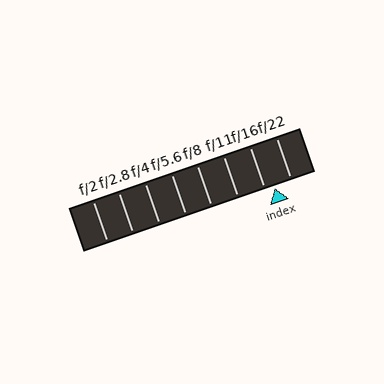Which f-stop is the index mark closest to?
The index mark is closest to f/16.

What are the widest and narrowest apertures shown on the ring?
The widest aperture shown is f/2 and the narrowest is f/22.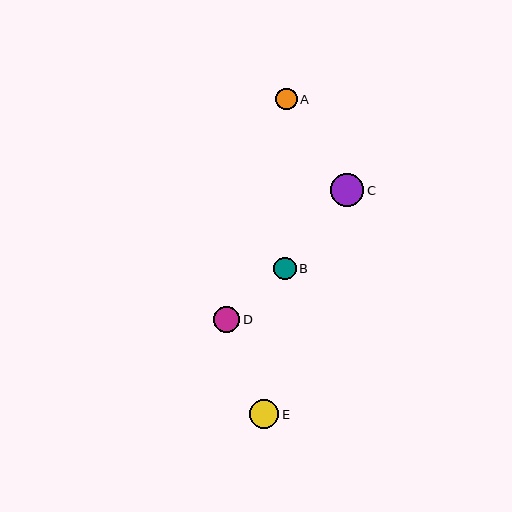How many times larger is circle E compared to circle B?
Circle E is approximately 1.3 times the size of circle B.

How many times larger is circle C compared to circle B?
Circle C is approximately 1.5 times the size of circle B.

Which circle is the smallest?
Circle A is the smallest with a size of approximately 21 pixels.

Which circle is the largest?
Circle C is the largest with a size of approximately 33 pixels.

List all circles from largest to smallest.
From largest to smallest: C, E, D, B, A.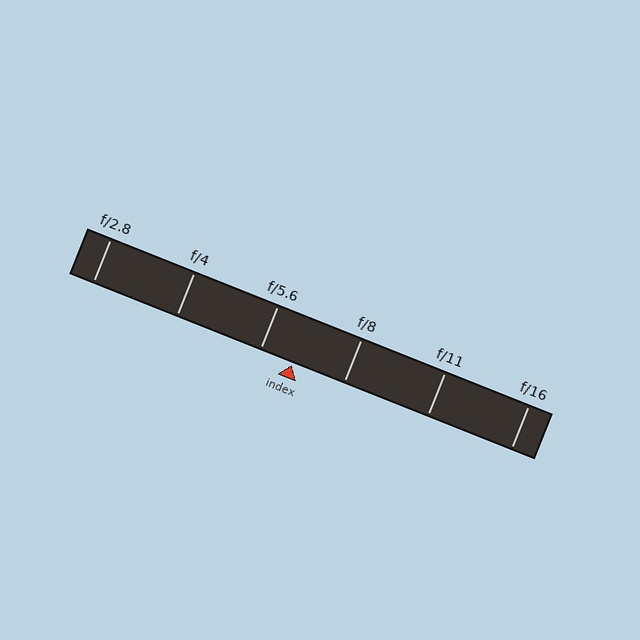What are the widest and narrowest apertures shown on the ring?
The widest aperture shown is f/2.8 and the narrowest is f/16.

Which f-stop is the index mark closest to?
The index mark is closest to f/5.6.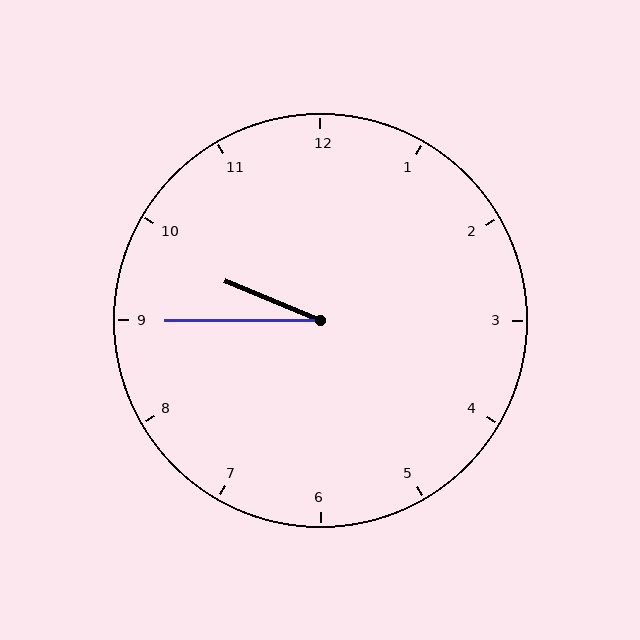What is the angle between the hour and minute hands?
Approximately 22 degrees.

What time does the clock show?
9:45.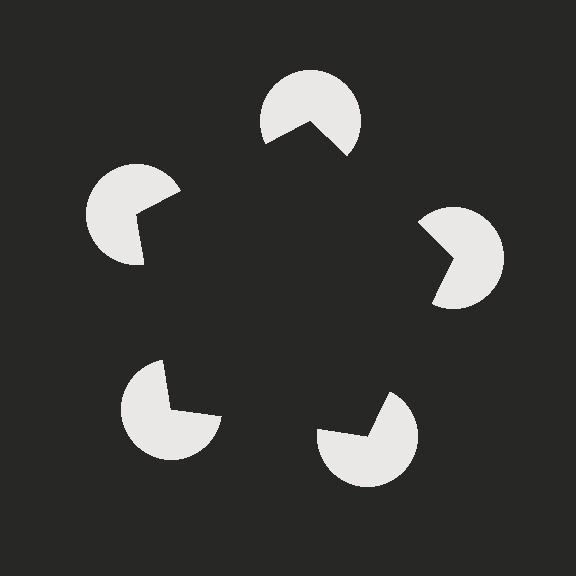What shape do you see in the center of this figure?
An illusory pentagon — its edges are inferred from the aligned wedge cuts in the pac-man discs, not physically drawn.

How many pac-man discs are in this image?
There are 5 — one at each vertex of the illusory pentagon.